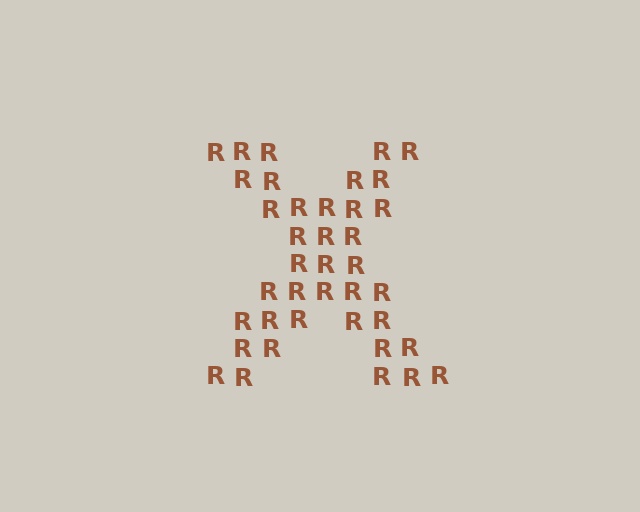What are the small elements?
The small elements are letter R's.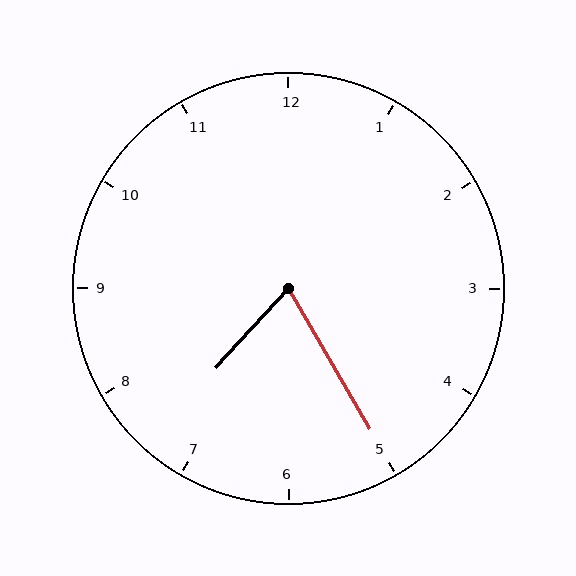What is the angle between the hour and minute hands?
Approximately 72 degrees.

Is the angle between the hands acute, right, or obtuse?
It is acute.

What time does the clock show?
7:25.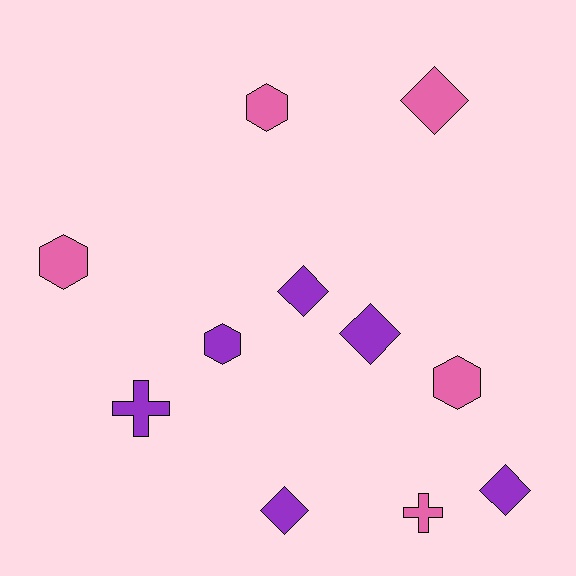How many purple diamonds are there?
There are 4 purple diamonds.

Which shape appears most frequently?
Diamond, with 5 objects.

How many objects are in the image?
There are 11 objects.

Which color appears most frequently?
Purple, with 6 objects.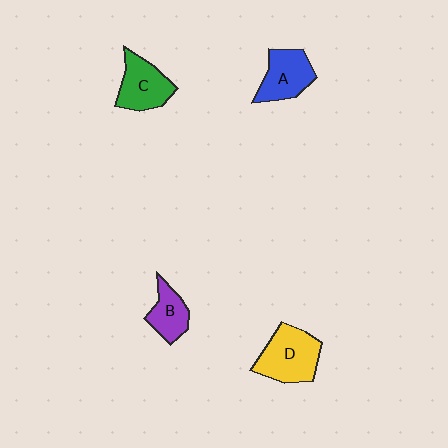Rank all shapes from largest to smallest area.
From largest to smallest: D (yellow), C (green), A (blue), B (purple).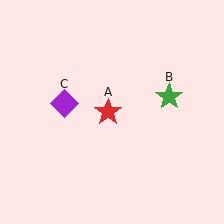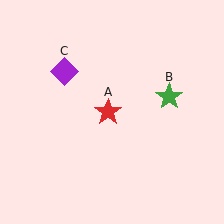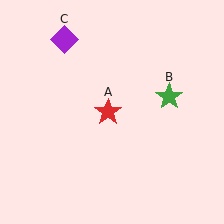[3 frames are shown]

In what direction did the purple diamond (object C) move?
The purple diamond (object C) moved up.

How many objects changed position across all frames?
1 object changed position: purple diamond (object C).